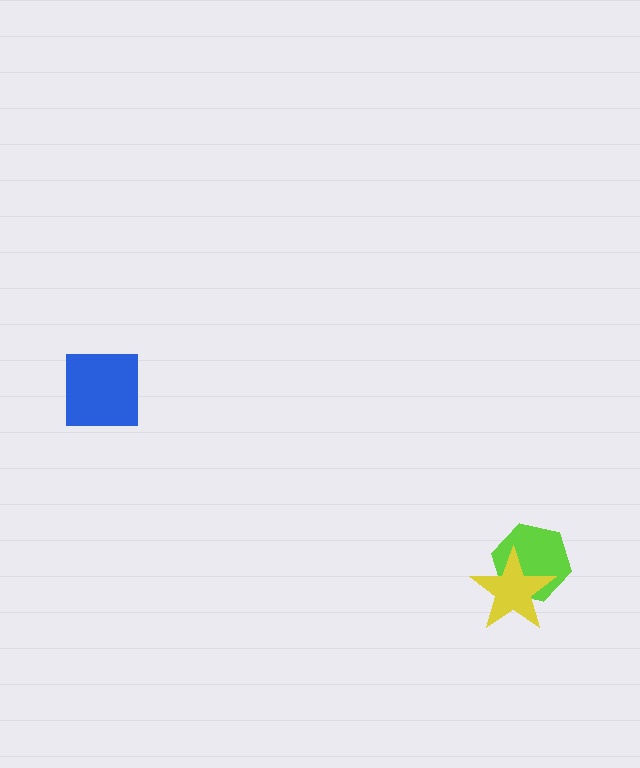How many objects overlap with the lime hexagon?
1 object overlaps with the lime hexagon.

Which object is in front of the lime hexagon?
The yellow star is in front of the lime hexagon.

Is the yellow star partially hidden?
No, no other shape covers it.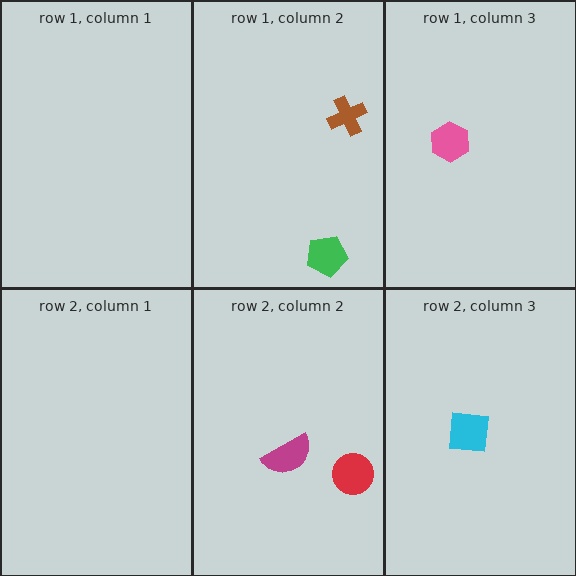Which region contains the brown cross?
The row 1, column 2 region.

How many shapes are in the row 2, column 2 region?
2.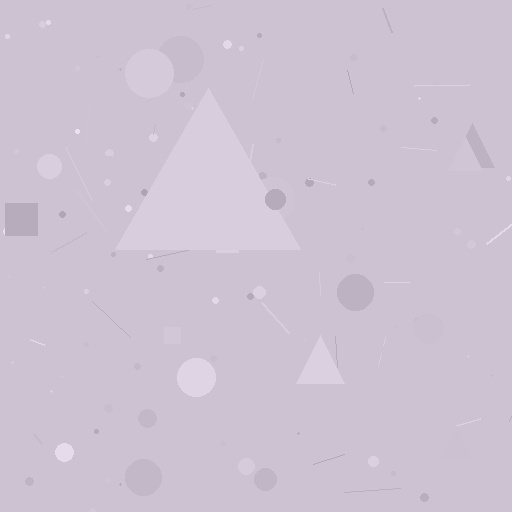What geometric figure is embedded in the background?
A triangle is embedded in the background.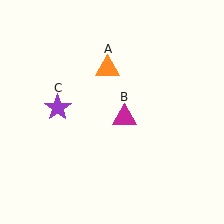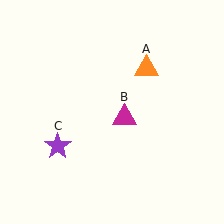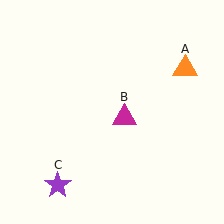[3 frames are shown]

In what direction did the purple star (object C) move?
The purple star (object C) moved down.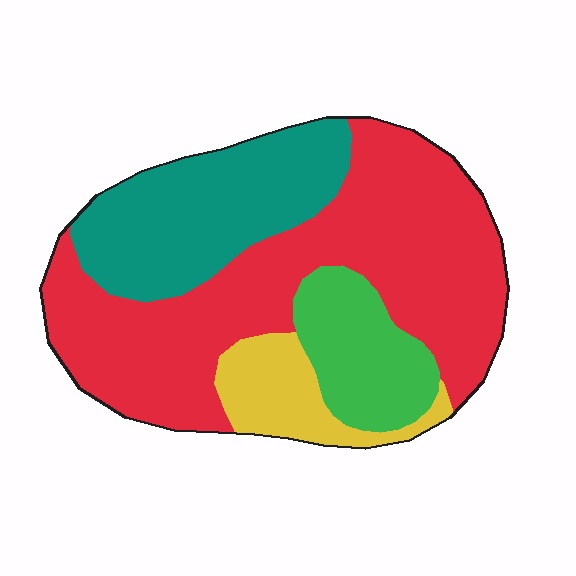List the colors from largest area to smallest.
From largest to smallest: red, teal, green, yellow.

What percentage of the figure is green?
Green covers around 15% of the figure.